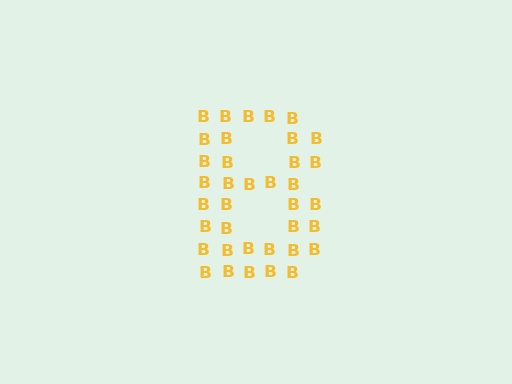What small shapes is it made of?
It is made of small letter B's.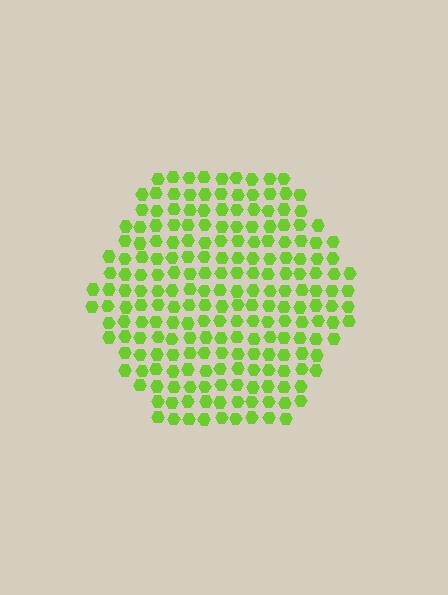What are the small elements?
The small elements are hexagons.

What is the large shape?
The large shape is a hexagon.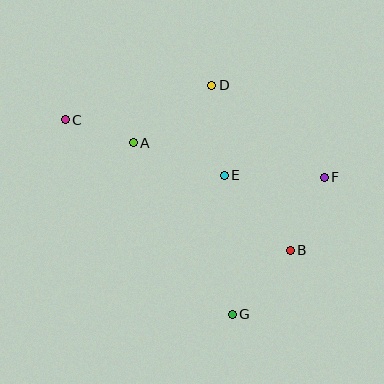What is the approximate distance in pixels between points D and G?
The distance between D and G is approximately 230 pixels.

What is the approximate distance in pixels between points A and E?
The distance between A and E is approximately 97 pixels.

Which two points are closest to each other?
Points A and C are closest to each other.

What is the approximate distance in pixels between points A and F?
The distance between A and F is approximately 194 pixels.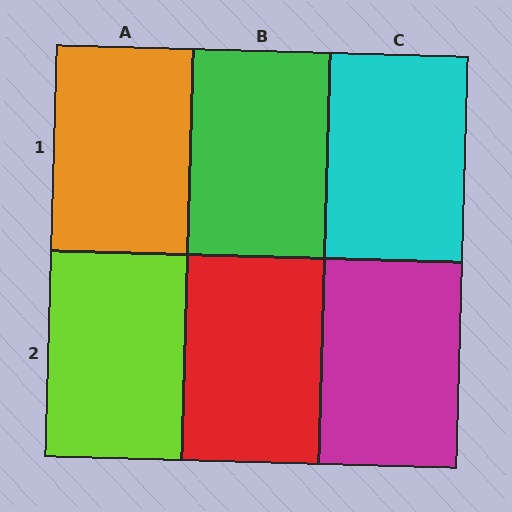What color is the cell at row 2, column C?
Magenta.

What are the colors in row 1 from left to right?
Orange, green, cyan.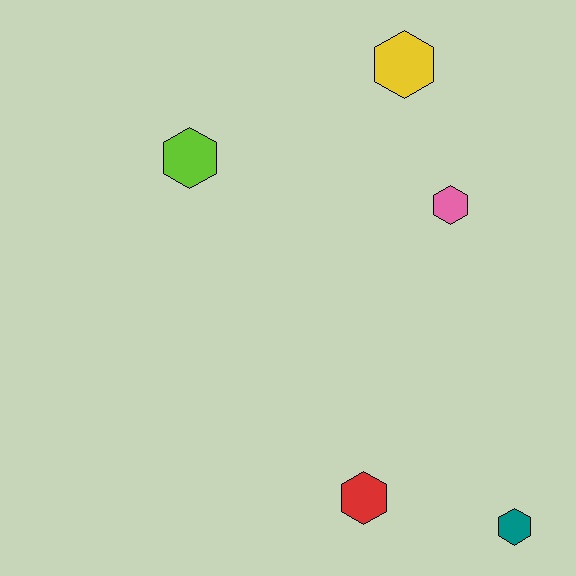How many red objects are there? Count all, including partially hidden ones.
There is 1 red object.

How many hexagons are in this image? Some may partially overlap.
There are 5 hexagons.